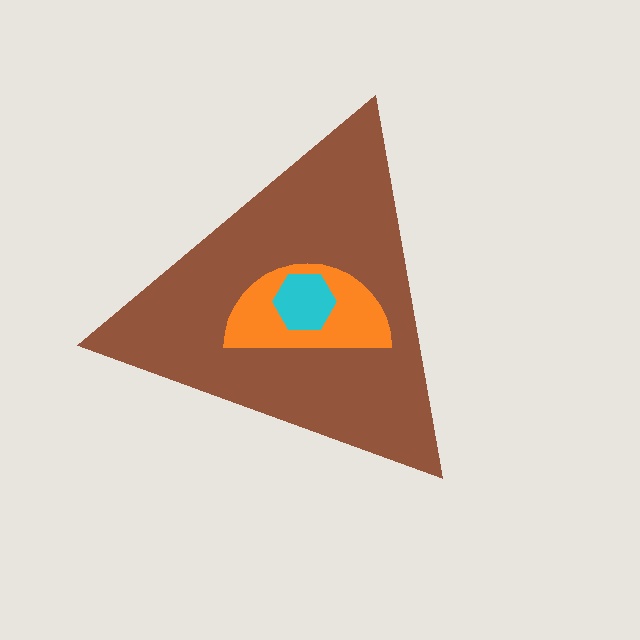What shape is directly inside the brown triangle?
The orange semicircle.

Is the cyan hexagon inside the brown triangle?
Yes.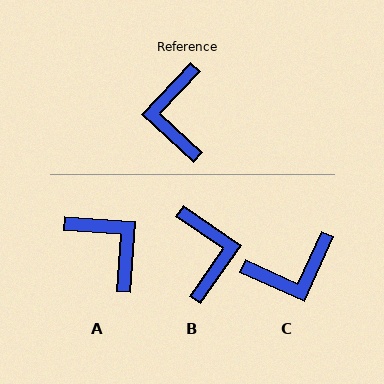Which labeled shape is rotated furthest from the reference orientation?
B, about 172 degrees away.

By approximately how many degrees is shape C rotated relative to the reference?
Approximately 109 degrees counter-clockwise.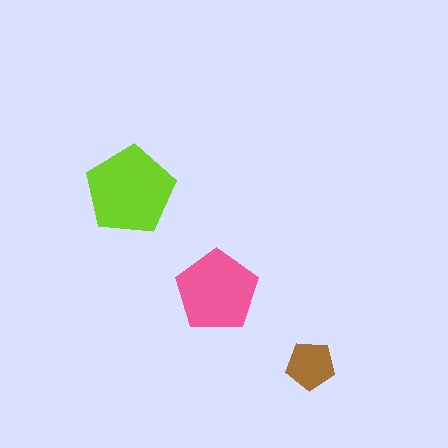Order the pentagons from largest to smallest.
the lime one, the pink one, the brown one.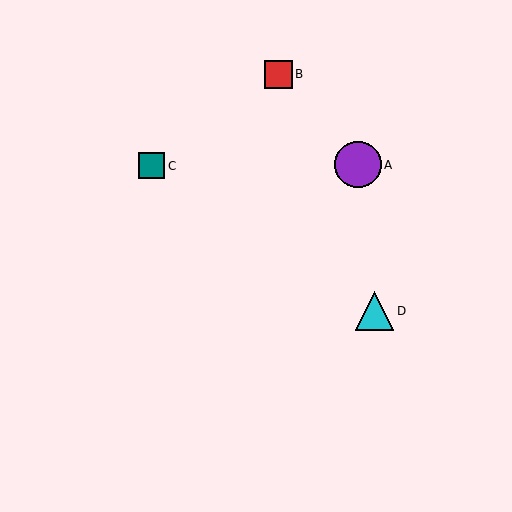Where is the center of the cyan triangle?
The center of the cyan triangle is at (375, 311).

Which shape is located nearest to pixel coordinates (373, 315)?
The cyan triangle (labeled D) at (375, 311) is nearest to that location.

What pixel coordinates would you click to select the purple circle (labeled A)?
Click at (358, 165) to select the purple circle A.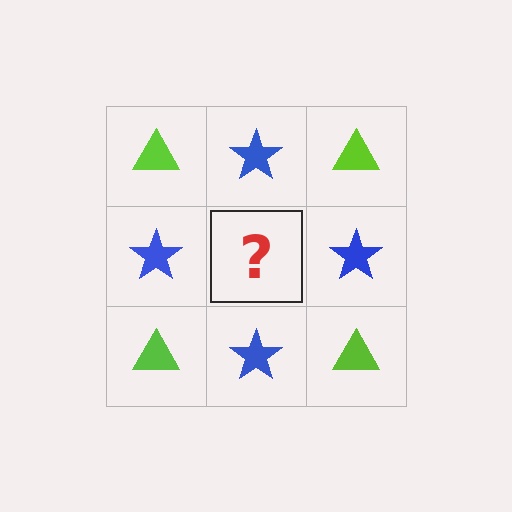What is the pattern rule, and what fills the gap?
The rule is that it alternates lime triangle and blue star in a checkerboard pattern. The gap should be filled with a lime triangle.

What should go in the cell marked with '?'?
The missing cell should contain a lime triangle.